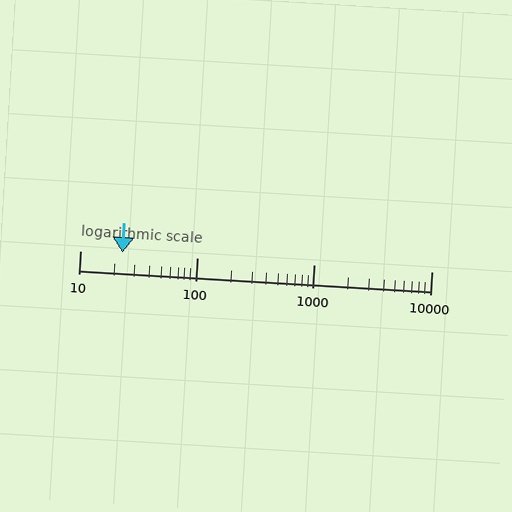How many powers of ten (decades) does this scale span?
The scale spans 3 decades, from 10 to 10000.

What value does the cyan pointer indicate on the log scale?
The pointer indicates approximately 23.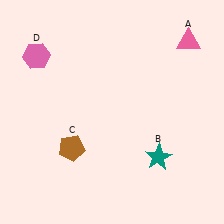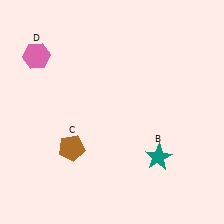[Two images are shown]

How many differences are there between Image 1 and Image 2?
There is 1 difference between the two images.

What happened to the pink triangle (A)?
The pink triangle (A) was removed in Image 2. It was in the top-right area of Image 1.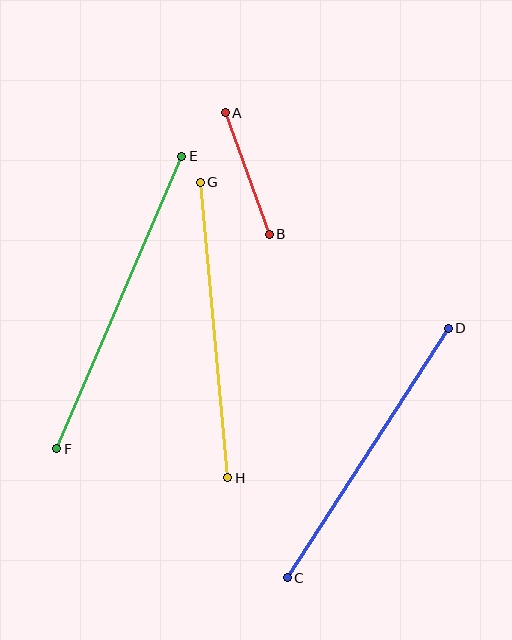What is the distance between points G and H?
The distance is approximately 296 pixels.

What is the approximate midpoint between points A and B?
The midpoint is at approximately (247, 173) pixels.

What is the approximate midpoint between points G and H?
The midpoint is at approximately (214, 330) pixels.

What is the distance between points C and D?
The distance is approximately 297 pixels.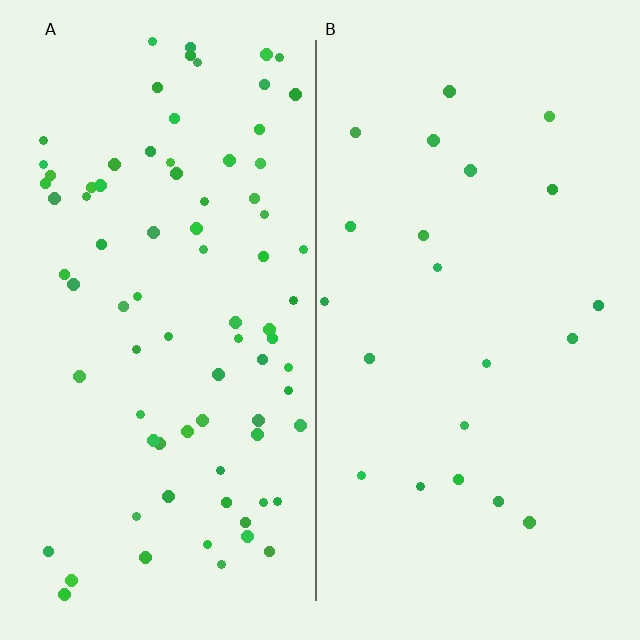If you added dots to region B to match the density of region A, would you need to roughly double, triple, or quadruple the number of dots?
Approximately quadruple.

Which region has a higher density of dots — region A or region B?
A (the left).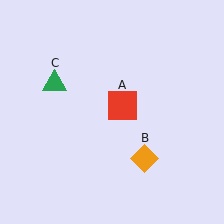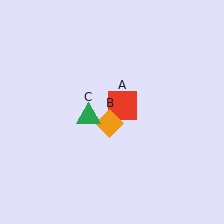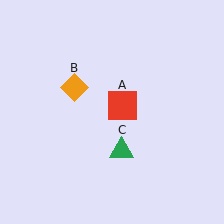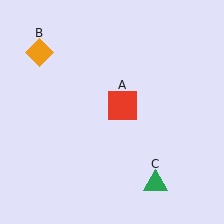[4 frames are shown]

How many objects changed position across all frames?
2 objects changed position: orange diamond (object B), green triangle (object C).